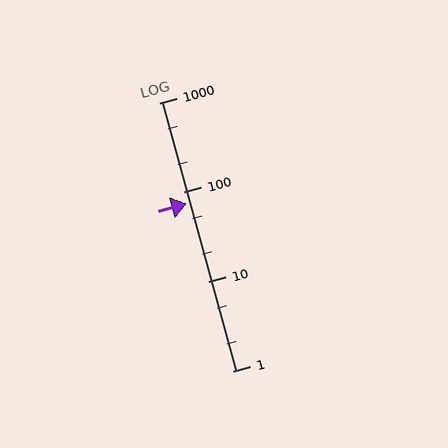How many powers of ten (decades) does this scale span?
The scale spans 3 decades, from 1 to 1000.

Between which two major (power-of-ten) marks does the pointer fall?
The pointer is between 10 and 100.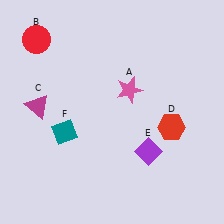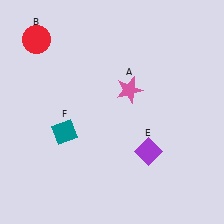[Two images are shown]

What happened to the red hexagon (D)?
The red hexagon (D) was removed in Image 2. It was in the bottom-right area of Image 1.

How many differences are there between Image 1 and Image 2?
There are 2 differences between the two images.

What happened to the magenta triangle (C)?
The magenta triangle (C) was removed in Image 2. It was in the top-left area of Image 1.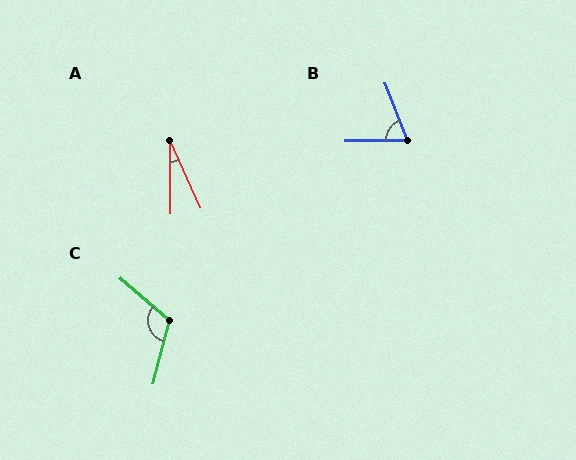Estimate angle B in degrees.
Approximately 69 degrees.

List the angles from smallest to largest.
A (24°), B (69°), C (116°).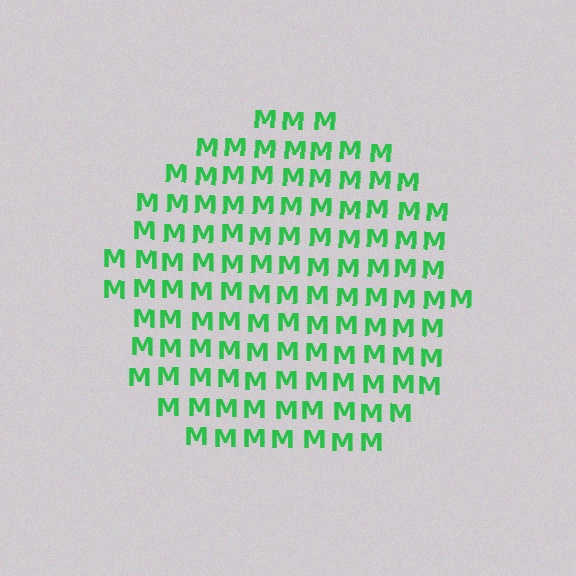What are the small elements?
The small elements are letter M's.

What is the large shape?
The large shape is a circle.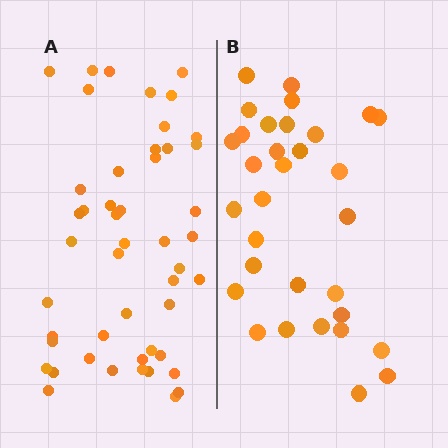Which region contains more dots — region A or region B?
Region A (the left region) has more dots.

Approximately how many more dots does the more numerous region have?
Region A has approximately 15 more dots than region B.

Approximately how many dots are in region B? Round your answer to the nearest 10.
About 30 dots. (The exact count is 32, which rounds to 30.)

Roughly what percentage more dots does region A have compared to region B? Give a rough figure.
About 50% more.